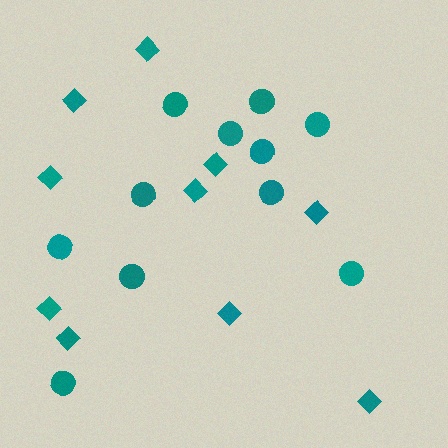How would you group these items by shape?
There are 2 groups: one group of circles (11) and one group of diamonds (10).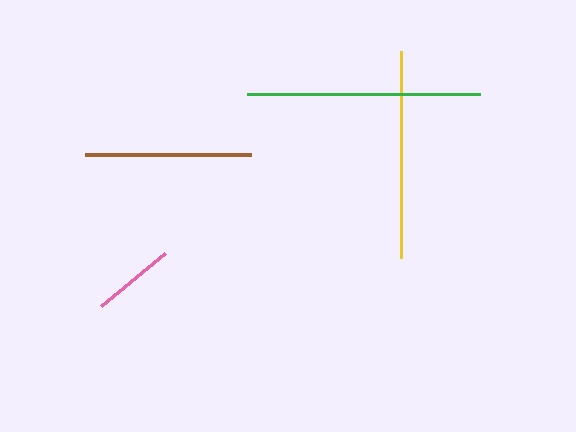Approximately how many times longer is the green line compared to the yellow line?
The green line is approximately 1.1 times the length of the yellow line.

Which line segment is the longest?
The green line is the longest at approximately 233 pixels.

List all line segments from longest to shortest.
From longest to shortest: green, yellow, brown, pink.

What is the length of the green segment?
The green segment is approximately 233 pixels long.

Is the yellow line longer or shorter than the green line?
The green line is longer than the yellow line.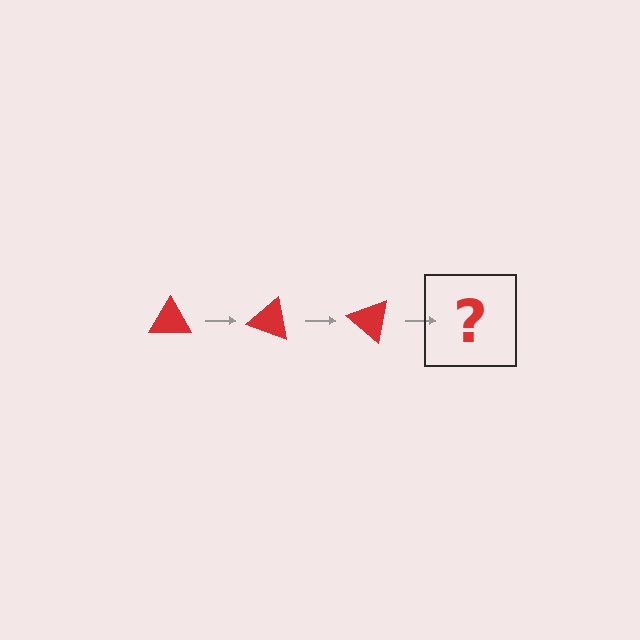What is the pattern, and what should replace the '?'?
The pattern is that the triangle rotates 20 degrees each step. The '?' should be a red triangle rotated 60 degrees.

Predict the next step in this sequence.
The next step is a red triangle rotated 60 degrees.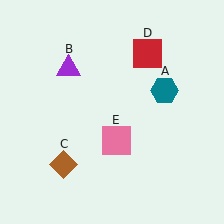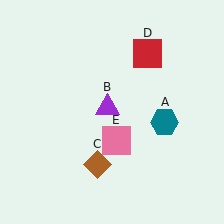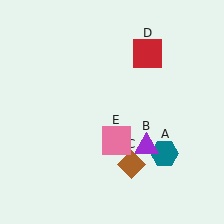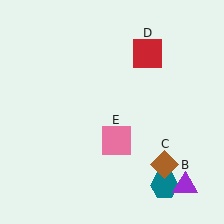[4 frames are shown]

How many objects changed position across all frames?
3 objects changed position: teal hexagon (object A), purple triangle (object B), brown diamond (object C).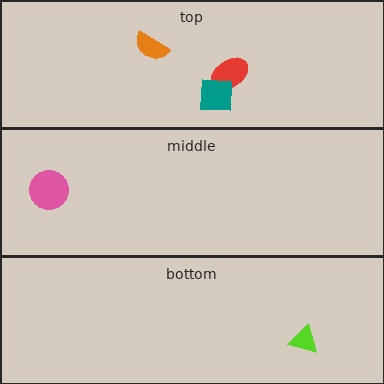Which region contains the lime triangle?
The bottom region.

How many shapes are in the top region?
3.